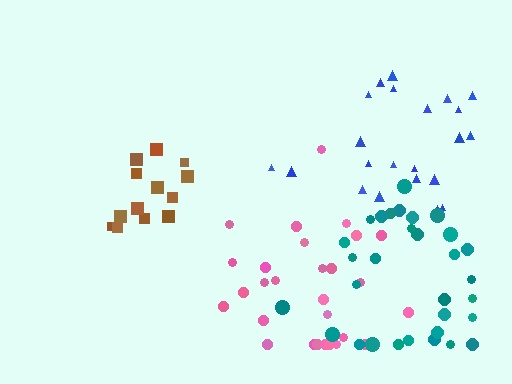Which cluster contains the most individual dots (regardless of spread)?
Teal (31).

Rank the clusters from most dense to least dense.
brown, pink, blue, teal.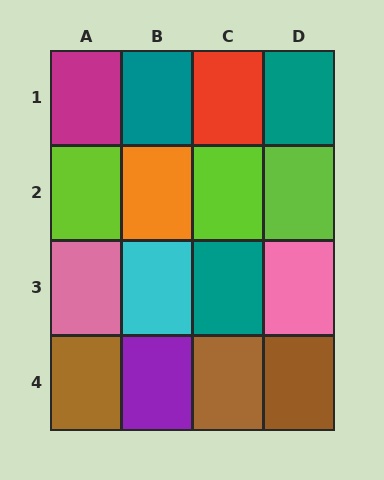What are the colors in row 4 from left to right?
Brown, purple, brown, brown.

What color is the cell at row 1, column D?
Teal.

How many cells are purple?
1 cell is purple.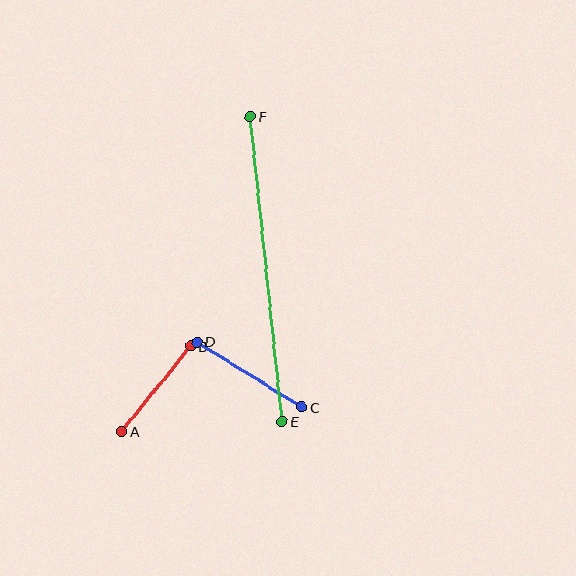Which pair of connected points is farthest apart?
Points E and F are farthest apart.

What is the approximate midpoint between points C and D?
The midpoint is at approximately (249, 375) pixels.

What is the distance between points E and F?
The distance is approximately 306 pixels.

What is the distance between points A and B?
The distance is approximately 109 pixels.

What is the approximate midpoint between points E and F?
The midpoint is at approximately (266, 269) pixels.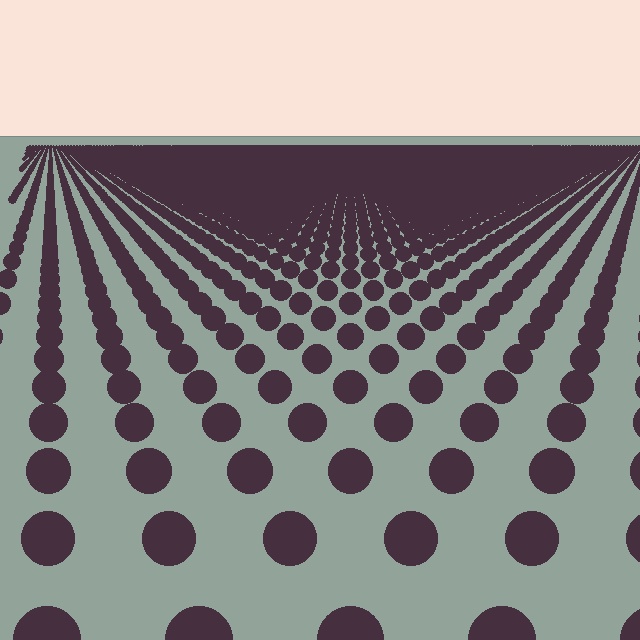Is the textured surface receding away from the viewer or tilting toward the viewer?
The surface is receding away from the viewer. Texture elements get smaller and denser toward the top.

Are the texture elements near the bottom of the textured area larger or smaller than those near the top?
Larger. Near the bottom, elements are closer to the viewer and appear at a bigger on-screen size.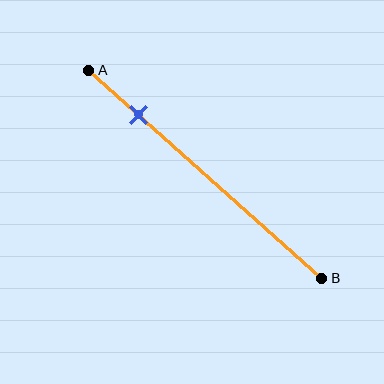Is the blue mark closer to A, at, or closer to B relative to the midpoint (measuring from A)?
The blue mark is closer to point A than the midpoint of segment AB.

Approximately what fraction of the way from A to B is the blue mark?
The blue mark is approximately 20% of the way from A to B.